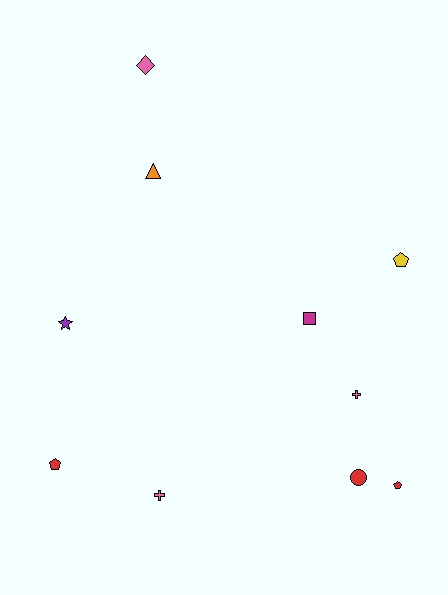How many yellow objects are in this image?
There is 1 yellow object.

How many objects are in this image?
There are 10 objects.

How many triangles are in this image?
There is 1 triangle.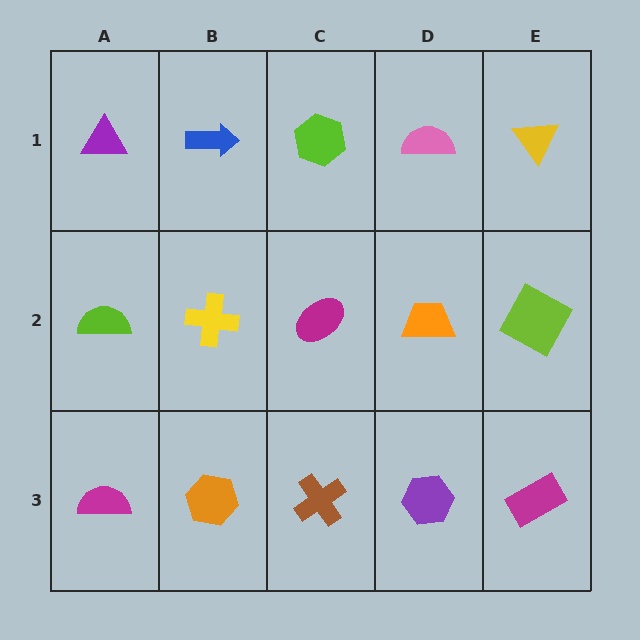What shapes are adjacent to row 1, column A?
A lime semicircle (row 2, column A), a blue arrow (row 1, column B).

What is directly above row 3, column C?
A magenta ellipse.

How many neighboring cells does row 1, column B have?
3.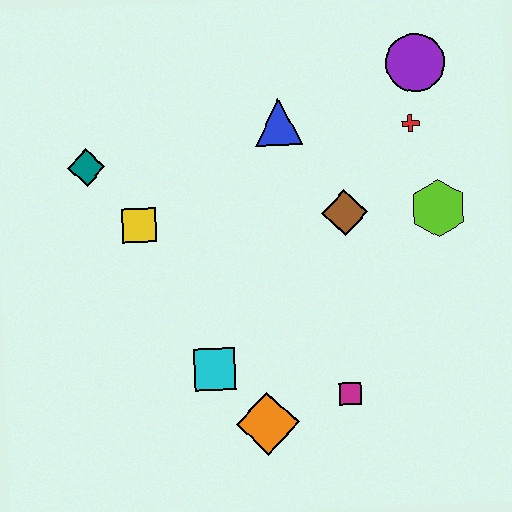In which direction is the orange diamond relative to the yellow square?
The orange diamond is below the yellow square.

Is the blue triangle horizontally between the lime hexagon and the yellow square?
Yes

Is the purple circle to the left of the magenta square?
No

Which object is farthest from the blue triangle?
The orange diamond is farthest from the blue triangle.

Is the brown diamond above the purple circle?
No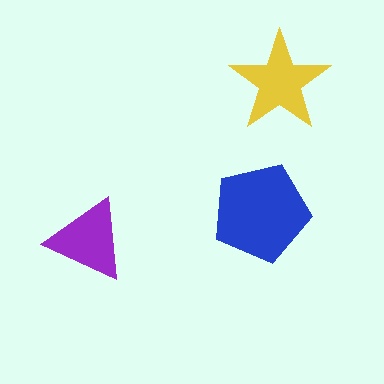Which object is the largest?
The blue pentagon.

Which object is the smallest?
The purple triangle.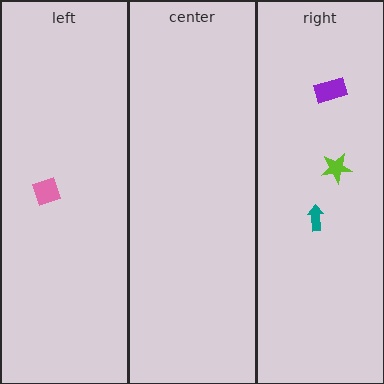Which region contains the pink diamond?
The left region.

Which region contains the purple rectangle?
The right region.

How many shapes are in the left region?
1.